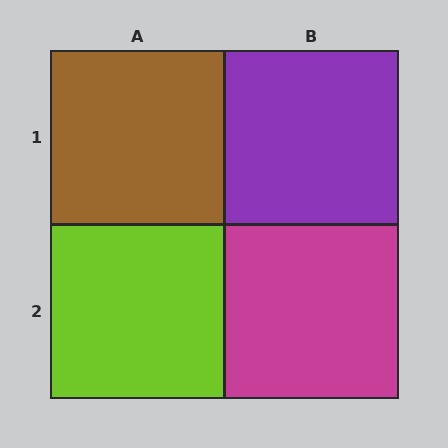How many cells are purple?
1 cell is purple.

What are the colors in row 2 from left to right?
Lime, magenta.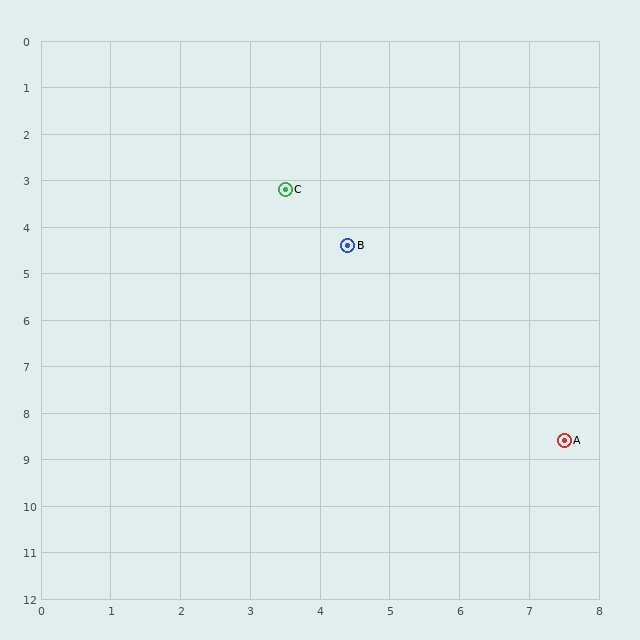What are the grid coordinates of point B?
Point B is at approximately (4.4, 4.4).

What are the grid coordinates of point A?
Point A is at approximately (7.5, 8.6).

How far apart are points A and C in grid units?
Points A and C are about 6.7 grid units apart.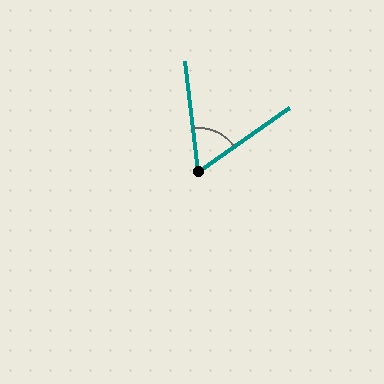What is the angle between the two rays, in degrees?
Approximately 62 degrees.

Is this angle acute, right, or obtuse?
It is acute.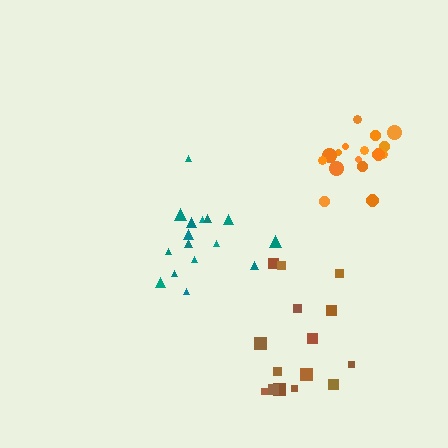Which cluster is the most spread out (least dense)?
Brown.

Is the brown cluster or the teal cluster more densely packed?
Teal.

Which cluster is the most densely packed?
Orange.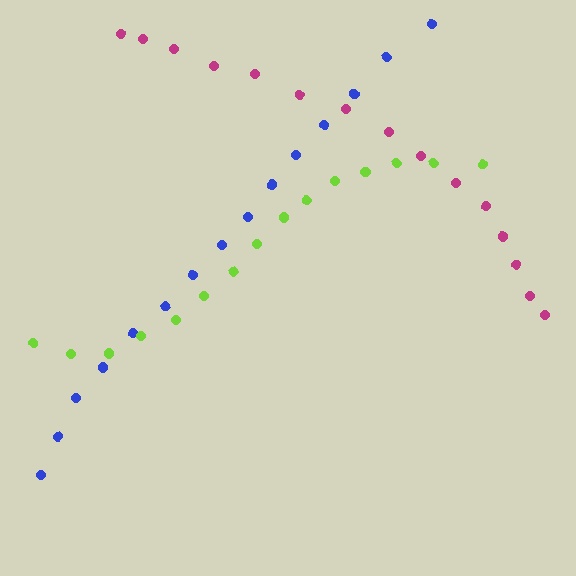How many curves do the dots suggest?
There are 3 distinct paths.